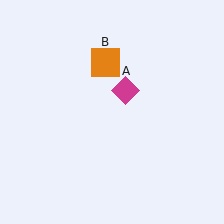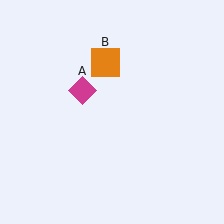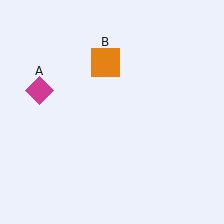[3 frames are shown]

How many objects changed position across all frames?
1 object changed position: magenta diamond (object A).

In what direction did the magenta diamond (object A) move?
The magenta diamond (object A) moved left.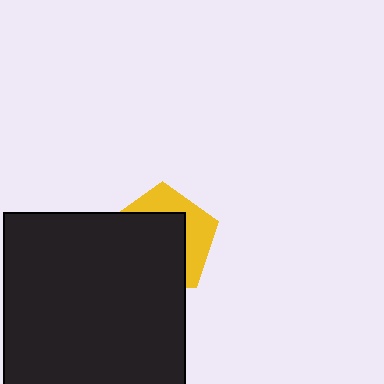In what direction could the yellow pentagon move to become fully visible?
The yellow pentagon could move toward the upper-right. That would shift it out from behind the black rectangle entirely.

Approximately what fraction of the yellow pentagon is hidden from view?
Roughly 63% of the yellow pentagon is hidden behind the black rectangle.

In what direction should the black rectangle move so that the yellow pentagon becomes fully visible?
The black rectangle should move toward the lower-left. That is the shortest direction to clear the overlap and leave the yellow pentagon fully visible.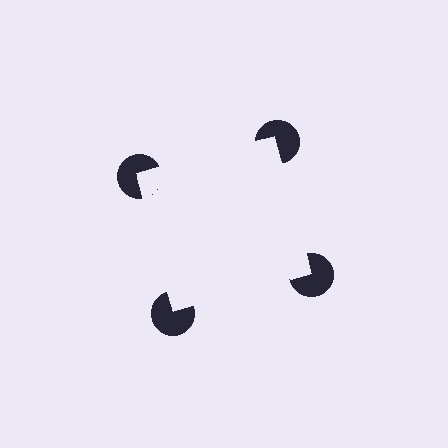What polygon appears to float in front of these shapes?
An illusory square — its edges are inferred from the aligned wedge cuts in the pac-man discs, not physically drawn.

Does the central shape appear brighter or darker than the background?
It typically appears slightly brighter than the background, even though no actual brightness change is drawn.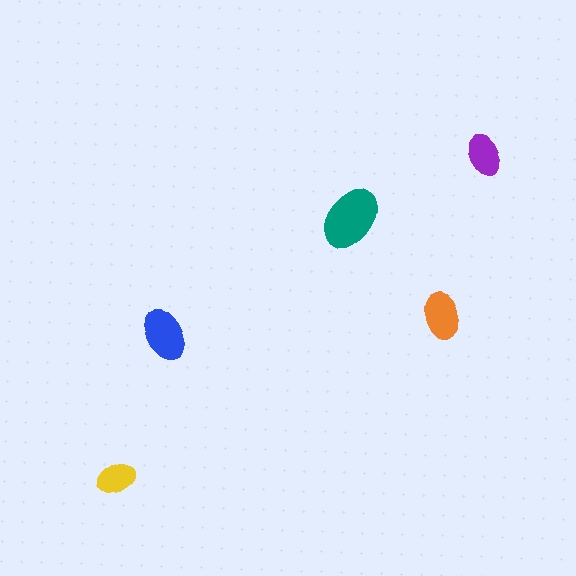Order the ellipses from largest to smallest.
the teal one, the blue one, the orange one, the purple one, the yellow one.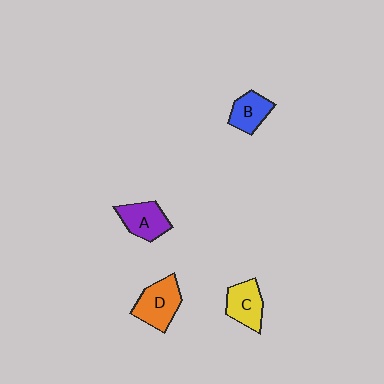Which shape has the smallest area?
Shape B (blue).